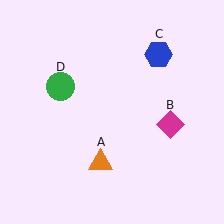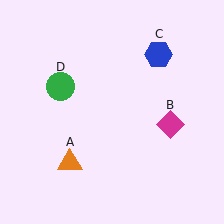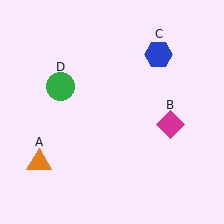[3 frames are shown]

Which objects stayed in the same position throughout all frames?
Magenta diamond (object B) and blue hexagon (object C) and green circle (object D) remained stationary.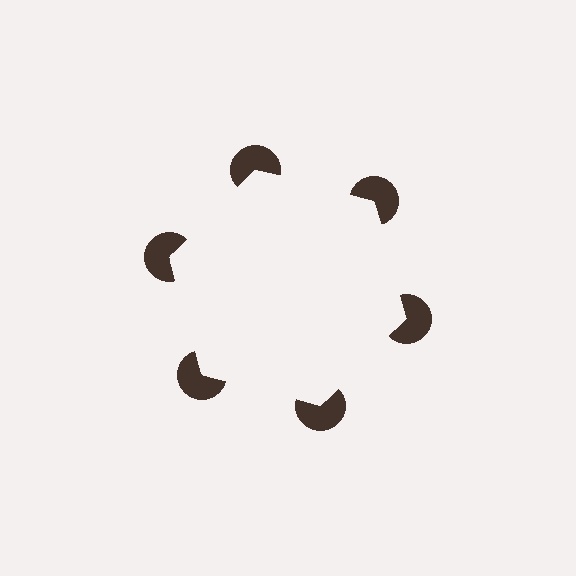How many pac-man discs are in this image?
There are 6 — one at each vertex of the illusory hexagon.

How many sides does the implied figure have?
6 sides.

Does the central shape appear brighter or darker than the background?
It typically appears slightly brighter than the background, even though no actual brightness change is drawn.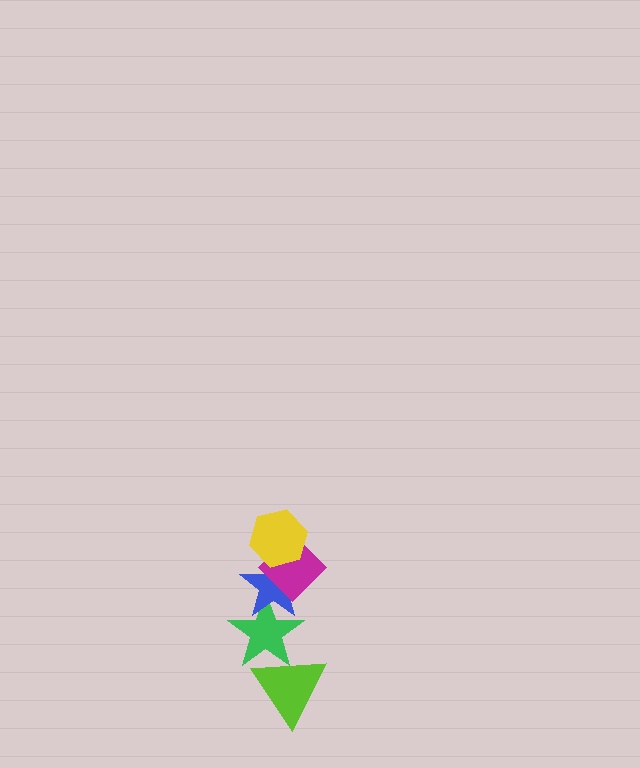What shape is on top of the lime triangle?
The green star is on top of the lime triangle.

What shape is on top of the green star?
The blue star is on top of the green star.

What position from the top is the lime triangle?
The lime triangle is 5th from the top.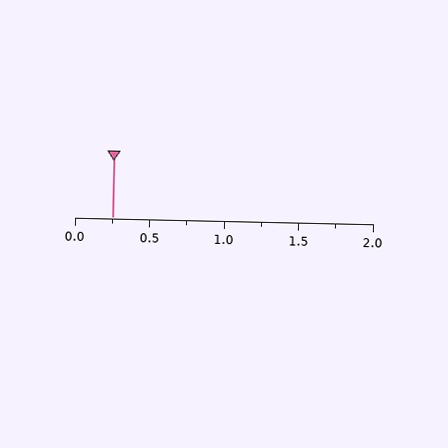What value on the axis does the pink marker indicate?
The marker indicates approximately 0.25.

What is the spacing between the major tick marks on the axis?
The major ticks are spaced 0.5 apart.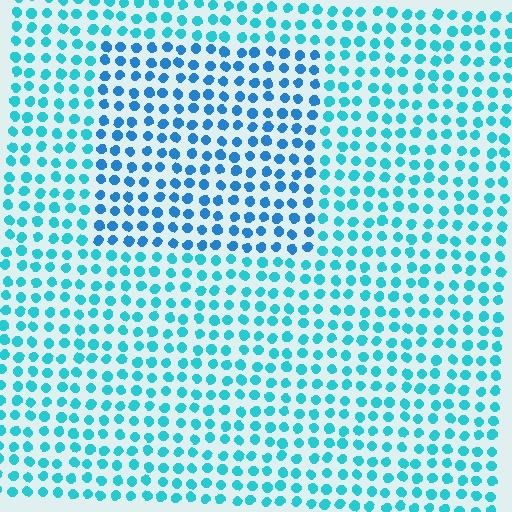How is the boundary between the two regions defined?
The boundary is defined purely by a slight shift in hue (about 25 degrees). Spacing, size, and orientation are identical on both sides.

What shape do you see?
I see a rectangle.